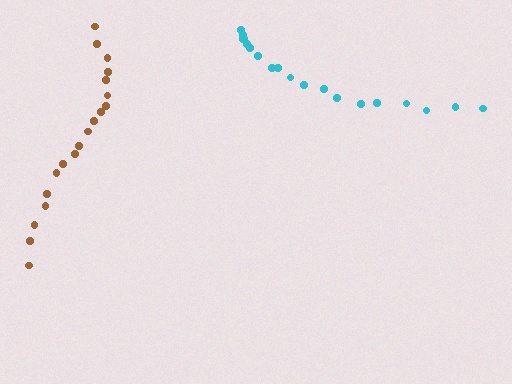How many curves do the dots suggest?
There are 2 distinct paths.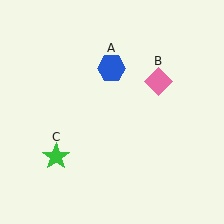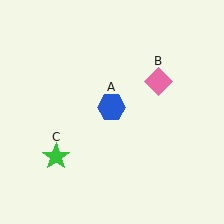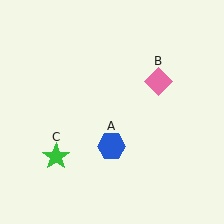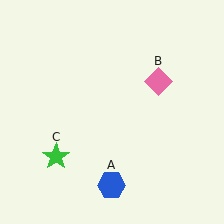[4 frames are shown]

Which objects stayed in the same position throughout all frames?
Pink diamond (object B) and green star (object C) remained stationary.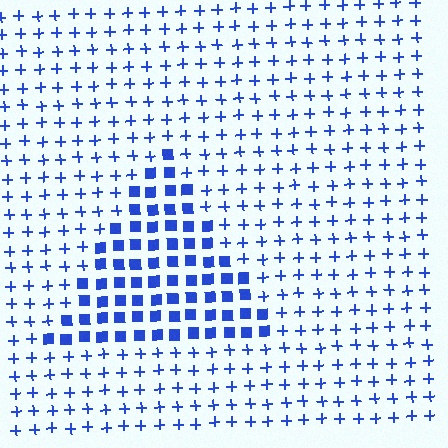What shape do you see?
I see a triangle.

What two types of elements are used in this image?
The image uses squares inside the triangle region and plus signs outside it.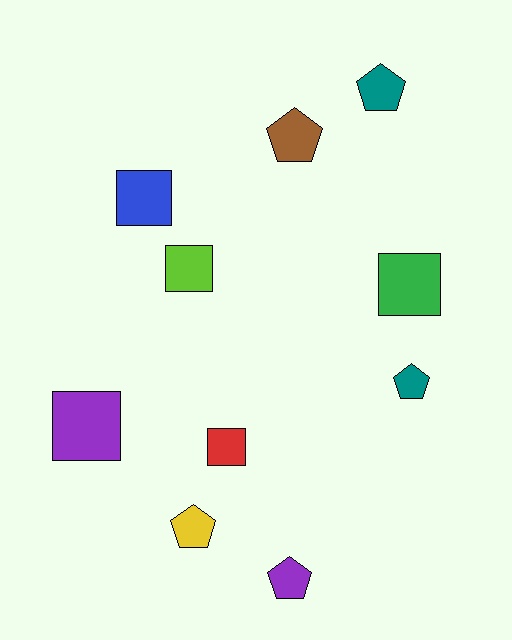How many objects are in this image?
There are 10 objects.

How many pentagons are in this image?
There are 5 pentagons.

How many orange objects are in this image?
There are no orange objects.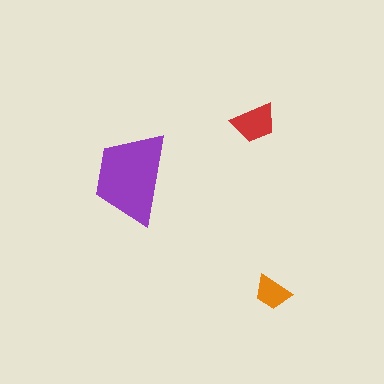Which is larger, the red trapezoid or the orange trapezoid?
The red one.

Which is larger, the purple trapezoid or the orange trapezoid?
The purple one.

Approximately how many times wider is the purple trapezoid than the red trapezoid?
About 2 times wider.